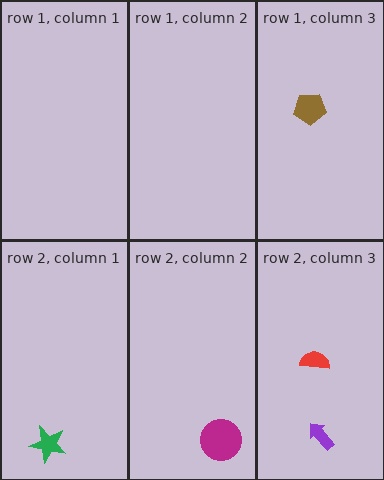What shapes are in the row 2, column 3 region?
The red semicircle, the purple arrow.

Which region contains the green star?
The row 2, column 1 region.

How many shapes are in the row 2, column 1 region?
1.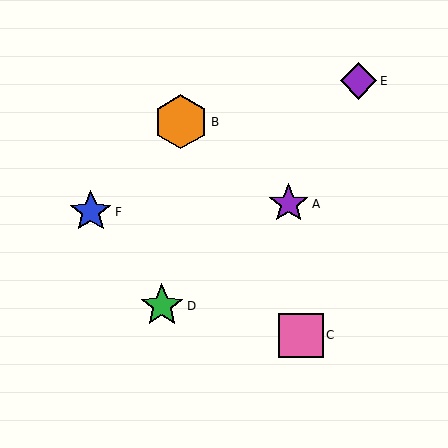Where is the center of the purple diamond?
The center of the purple diamond is at (358, 81).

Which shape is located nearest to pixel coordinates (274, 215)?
The purple star (labeled A) at (289, 204) is nearest to that location.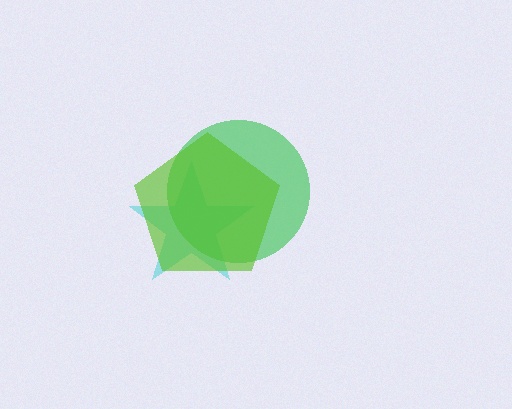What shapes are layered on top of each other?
The layered shapes are: a cyan star, a green circle, a lime pentagon.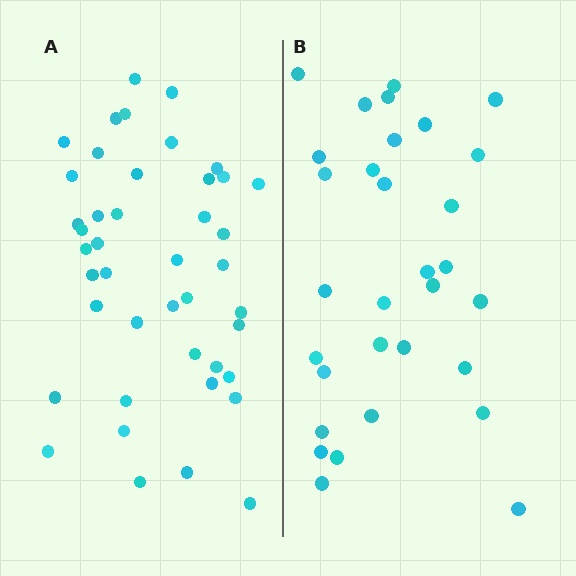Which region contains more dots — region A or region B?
Region A (the left region) has more dots.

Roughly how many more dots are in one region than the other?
Region A has roughly 12 or so more dots than region B.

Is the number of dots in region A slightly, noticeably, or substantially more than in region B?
Region A has noticeably more, but not dramatically so. The ratio is roughly 1.4 to 1.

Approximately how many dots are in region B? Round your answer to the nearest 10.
About 30 dots. (The exact count is 31, which rounds to 30.)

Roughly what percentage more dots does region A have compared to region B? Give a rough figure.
About 40% more.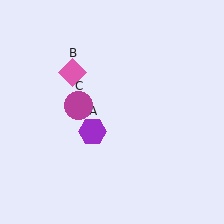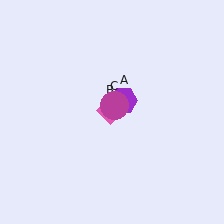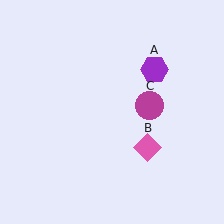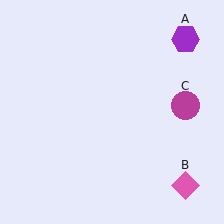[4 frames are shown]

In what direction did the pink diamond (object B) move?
The pink diamond (object B) moved down and to the right.